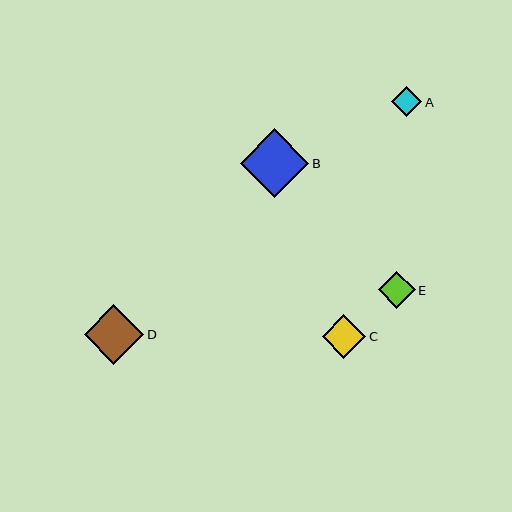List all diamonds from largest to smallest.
From largest to smallest: B, D, C, E, A.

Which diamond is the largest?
Diamond B is the largest with a size of approximately 68 pixels.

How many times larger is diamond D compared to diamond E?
Diamond D is approximately 1.6 times the size of diamond E.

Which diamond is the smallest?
Diamond A is the smallest with a size of approximately 31 pixels.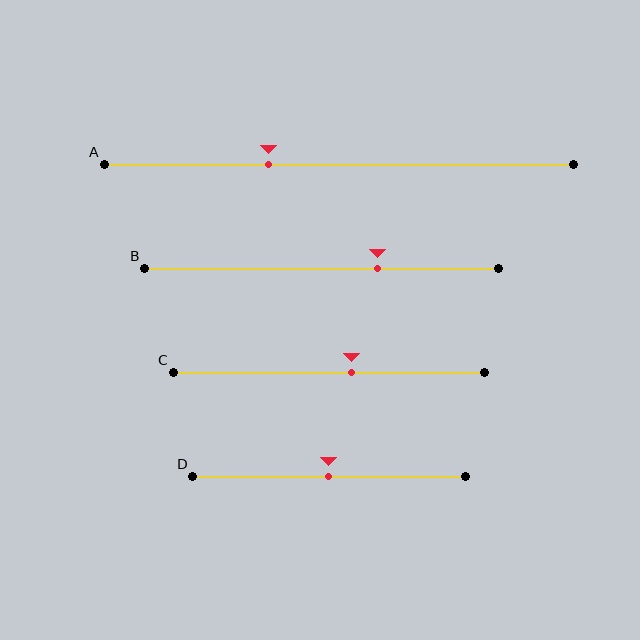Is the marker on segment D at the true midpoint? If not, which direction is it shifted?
Yes, the marker on segment D is at the true midpoint.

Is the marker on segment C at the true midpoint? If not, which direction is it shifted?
No, the marker on segment C is shifted to the right by about 7% of the segment length.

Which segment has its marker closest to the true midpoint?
Segment D has its marker closest to the true midpoint.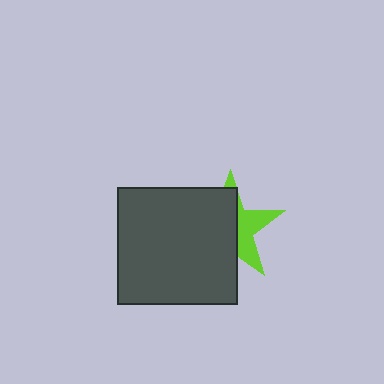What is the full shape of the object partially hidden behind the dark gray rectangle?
The partially hidden object is a lime star.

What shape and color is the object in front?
The object in front is a dark gray rectangle.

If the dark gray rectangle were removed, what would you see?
You would see the complete lime star.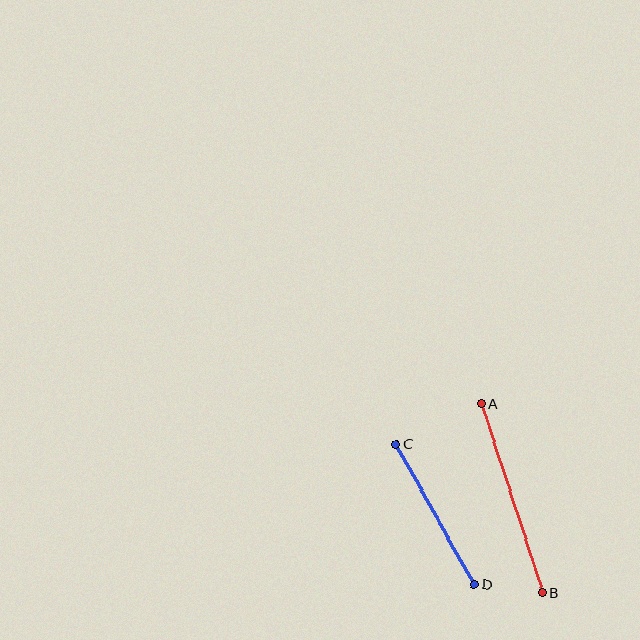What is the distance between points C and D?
The distance is approximately 161 pixels.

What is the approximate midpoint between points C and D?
The midpoint is at approximately (435, 514) pixels.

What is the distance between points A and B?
The distance is approximately 199 pixels.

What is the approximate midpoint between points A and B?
The midpoint is at approximately (512, 498) pixels.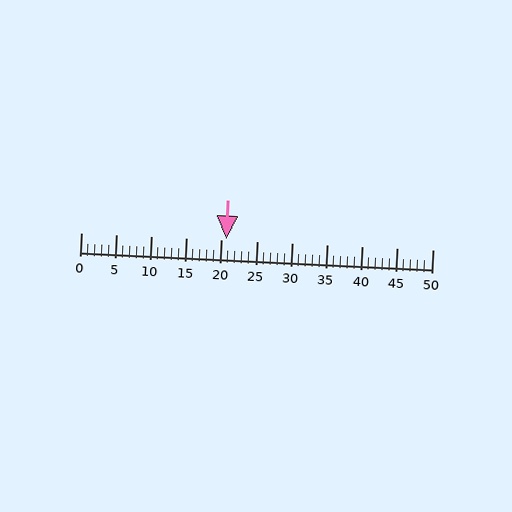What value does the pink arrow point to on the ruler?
The pink arrow points to approximately 21.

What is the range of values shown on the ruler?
The ruler shows values from 0 to 50.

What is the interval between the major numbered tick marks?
The major tick marks are spaced 5 units apart.